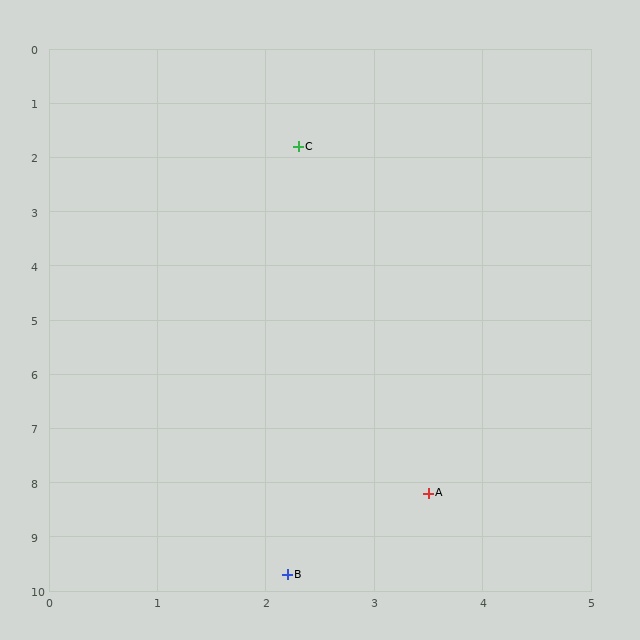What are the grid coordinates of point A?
Point A is at approximately (3.5, 8.2).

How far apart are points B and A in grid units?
Points B and A are about 2.0 grid units apart.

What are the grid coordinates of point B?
Point B is at approximately (2.2, 9.7).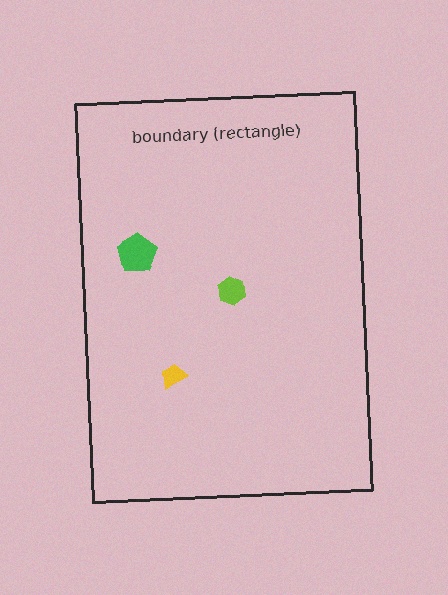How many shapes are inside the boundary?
3 inside, 0 outside.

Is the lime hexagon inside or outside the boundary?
Inside.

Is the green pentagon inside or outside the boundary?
Inside.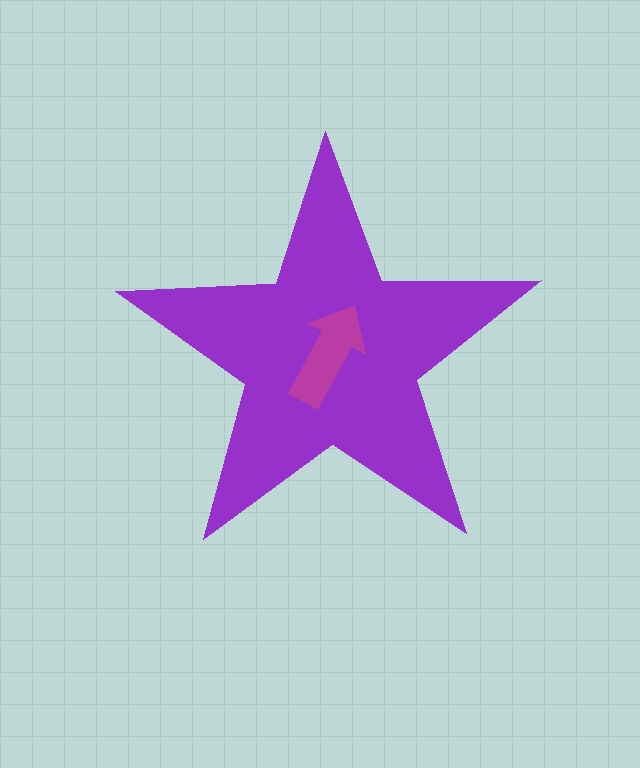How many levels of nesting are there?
2.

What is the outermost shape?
The purple star.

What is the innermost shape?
The magenta arrow.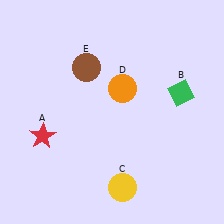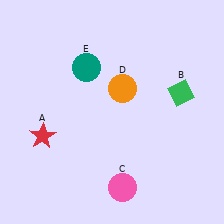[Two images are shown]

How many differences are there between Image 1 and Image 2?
There are 2 differences between the two images.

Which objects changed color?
C changed from yellow to pink. E changed from brown to teal.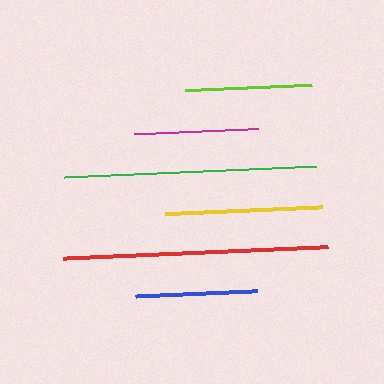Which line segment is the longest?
The red line is the longest at approximately 266 pixels.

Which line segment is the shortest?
The blue line is the shortest at approximately 122 pixels.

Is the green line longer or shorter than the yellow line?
The green line is longer than the yellow line.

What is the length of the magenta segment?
The magenta segment is approximately 124 pixels long.